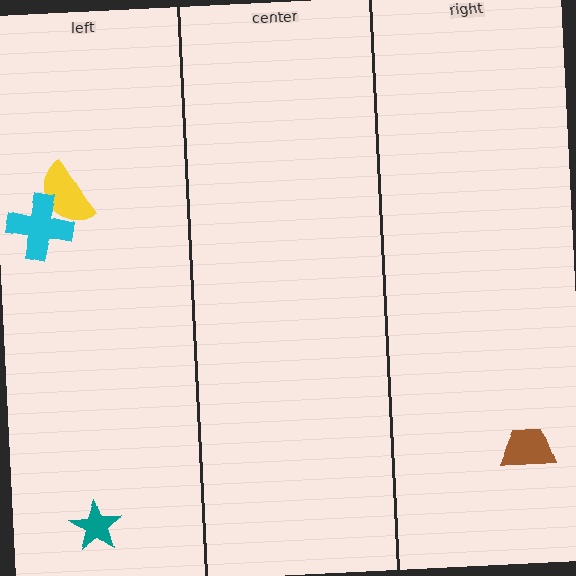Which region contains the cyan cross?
The left region.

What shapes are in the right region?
The brown trapezoid.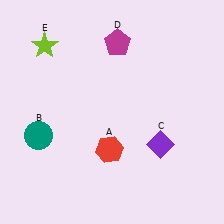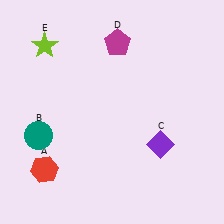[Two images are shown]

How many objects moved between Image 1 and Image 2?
1 object moved between the two images.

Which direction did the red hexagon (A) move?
The red hexagon (A) moved left.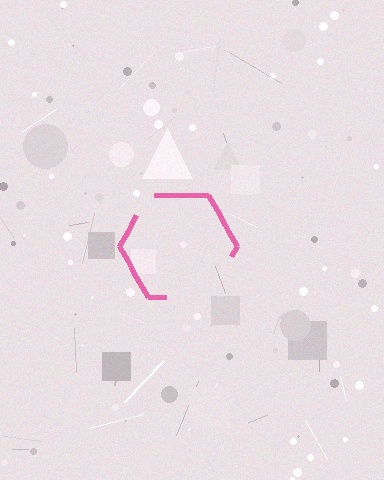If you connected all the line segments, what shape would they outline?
They would outline a hexagon.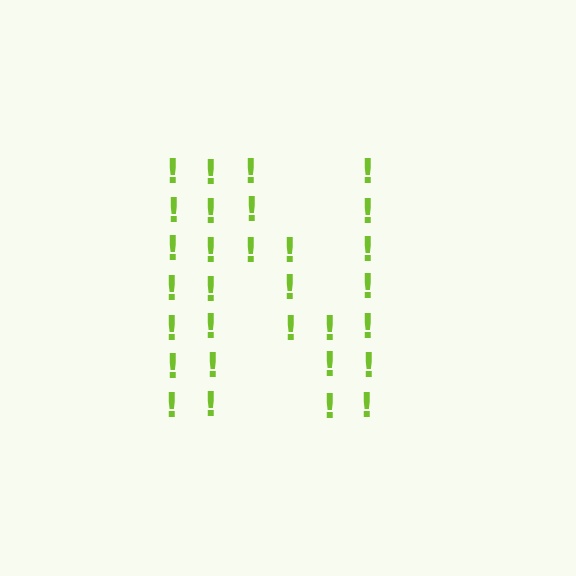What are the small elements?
The small elements are exclamation marks.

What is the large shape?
The large shape is the letter N.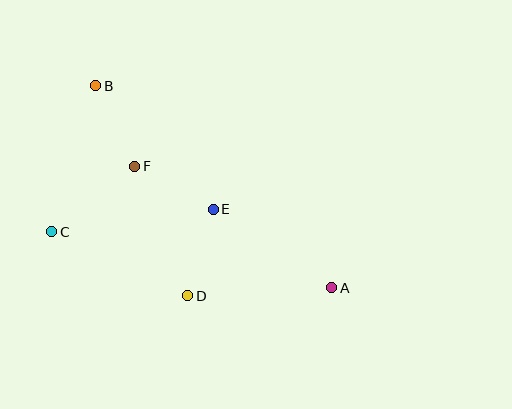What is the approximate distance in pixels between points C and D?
The distance between C and D is approximately 150 pixels.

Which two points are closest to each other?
Points B and F are closest to each other.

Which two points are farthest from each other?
Points A and B are farthest from each other.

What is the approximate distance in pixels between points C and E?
The distance between C and E is approximately 163 pixels.